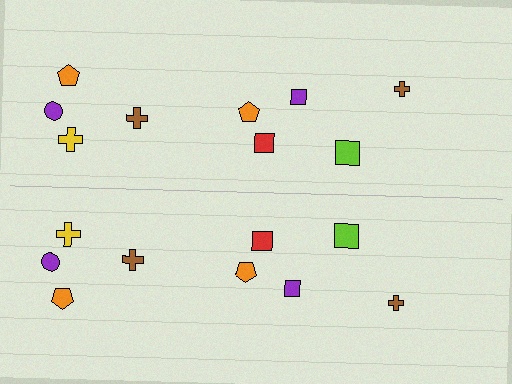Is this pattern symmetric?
Yes, this pattern has bilateral (reflection) symmetry.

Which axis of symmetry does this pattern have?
The pattern has a horizontal axis of symmetry running through the center of the image.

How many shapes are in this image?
There are 18 shapes in this image.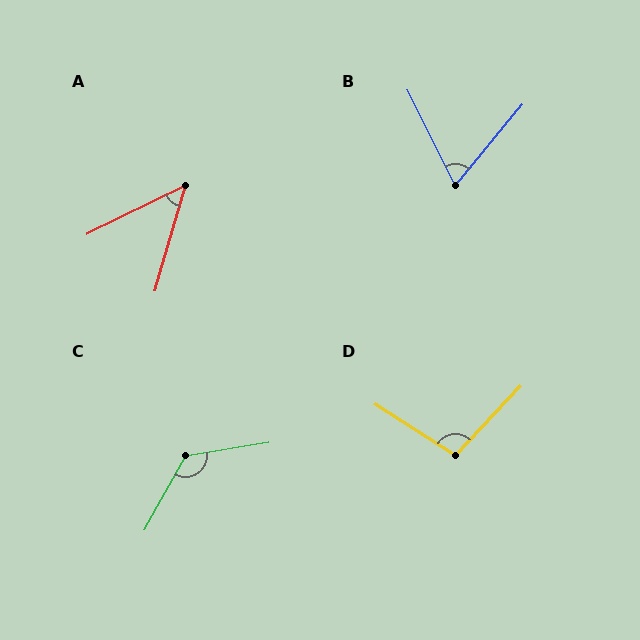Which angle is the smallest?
A, at approximately 48 degrees.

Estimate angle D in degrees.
Approximately 101 degrees.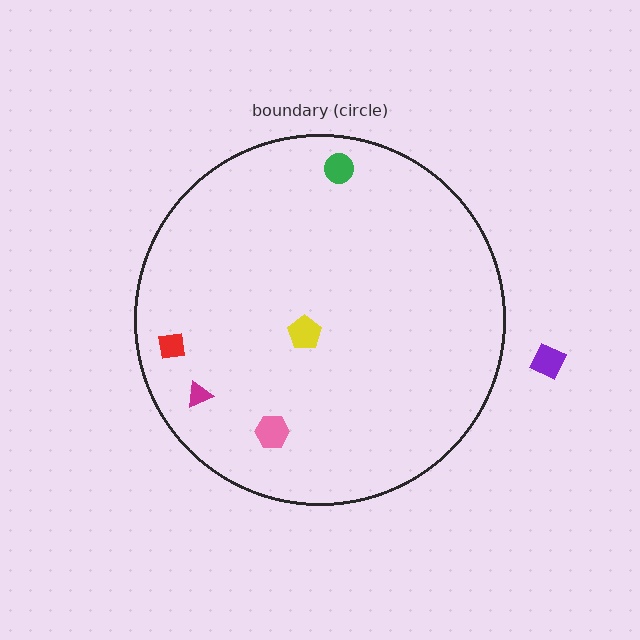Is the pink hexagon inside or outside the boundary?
Inside.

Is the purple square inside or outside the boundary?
Outside.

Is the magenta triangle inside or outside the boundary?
Inside.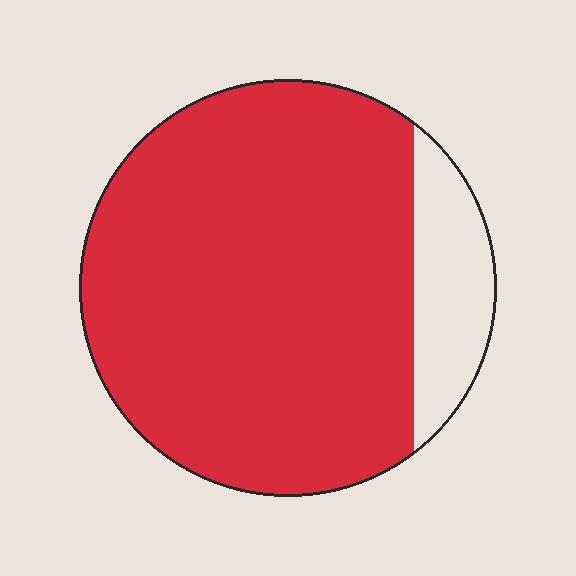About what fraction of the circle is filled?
About seven eighths (7/8).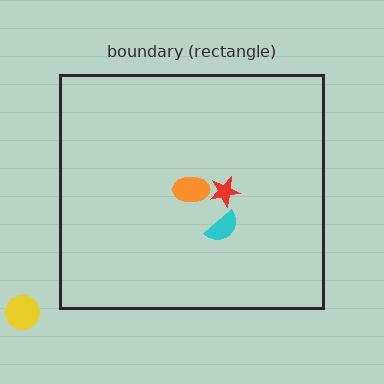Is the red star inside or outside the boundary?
Inside.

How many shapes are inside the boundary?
3 inside, 1 outside.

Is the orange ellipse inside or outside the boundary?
Inside.